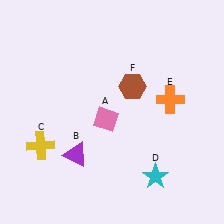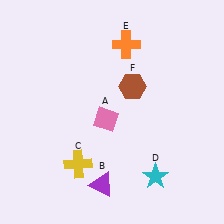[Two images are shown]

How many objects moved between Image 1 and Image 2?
3 objects moved between the two images.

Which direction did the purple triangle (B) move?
The purple triangle (B) moved down.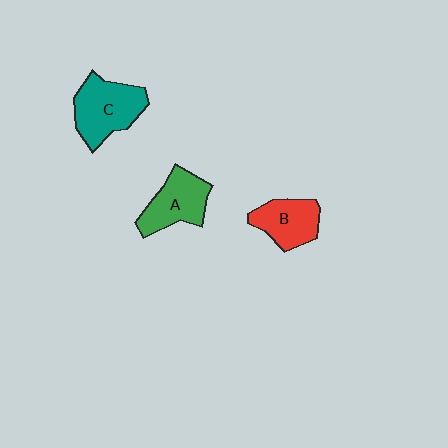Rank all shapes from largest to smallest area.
From largest to smallest: C (teal), A (green), B (red).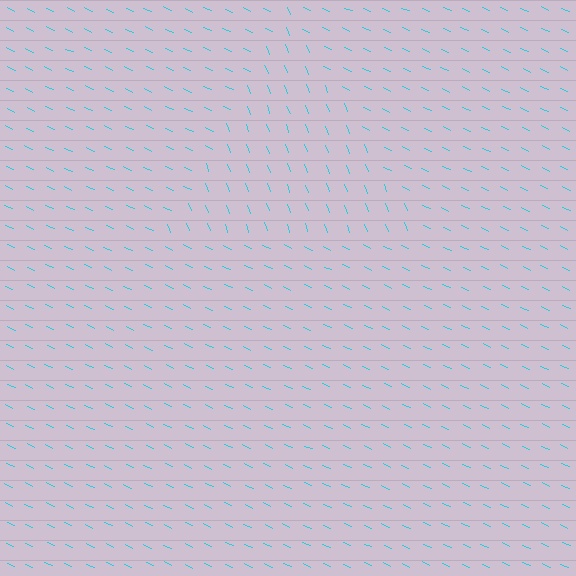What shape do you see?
I see a triangle.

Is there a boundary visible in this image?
Yes, there is a texture boundary formed by a change in line orientation.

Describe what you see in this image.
The image is filled with small cyan line segments. A triangle region in the image has lines oriented differently from the surrounding lines, creating a visible texture boundary.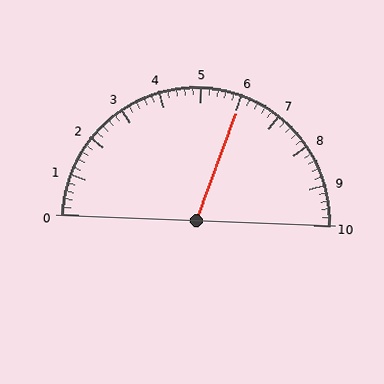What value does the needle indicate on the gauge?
The needle indicates approximately 6.0.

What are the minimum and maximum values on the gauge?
The gauge ranges from 0 to 10.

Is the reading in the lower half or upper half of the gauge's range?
The reading is in the upper half of the range (0 to 10).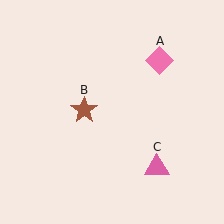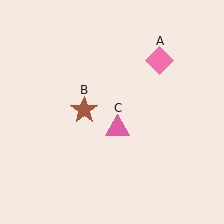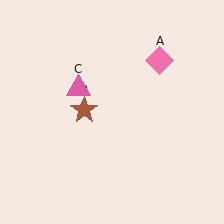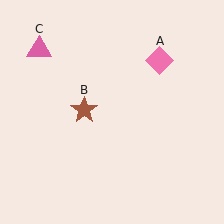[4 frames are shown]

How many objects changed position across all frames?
1 object changed position: pink triangle (object C).